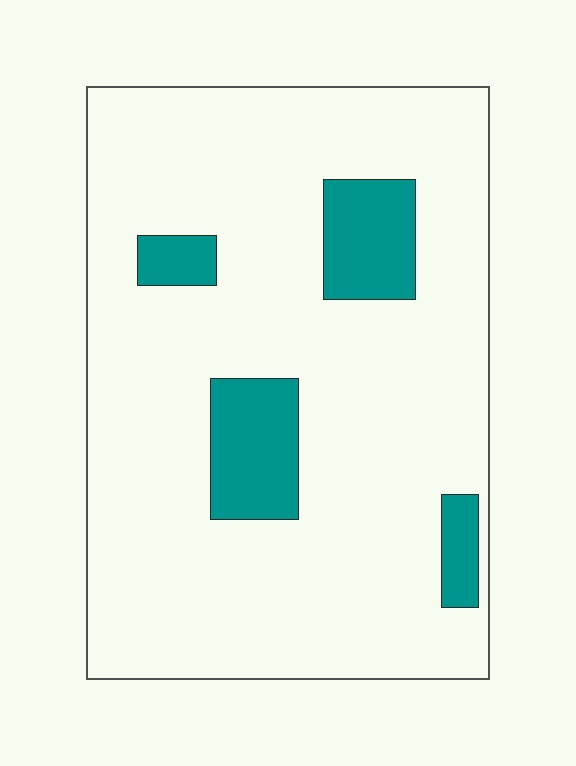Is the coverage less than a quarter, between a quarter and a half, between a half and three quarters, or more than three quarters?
Less than a quarter.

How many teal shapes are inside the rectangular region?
4.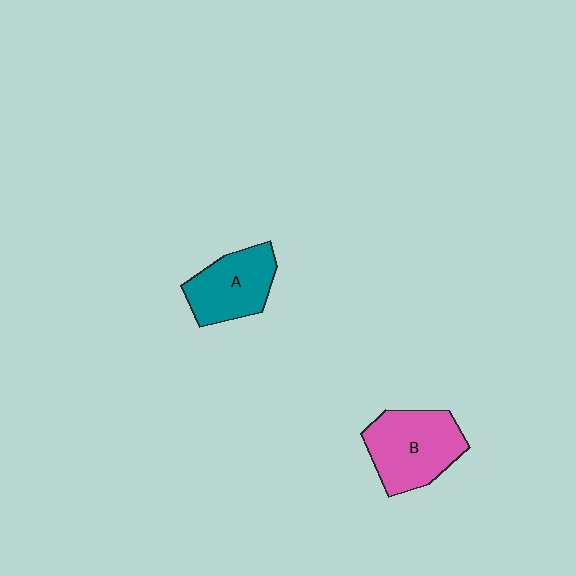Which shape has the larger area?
Shape B (pink).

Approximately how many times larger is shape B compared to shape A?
Approximately 1.2 times.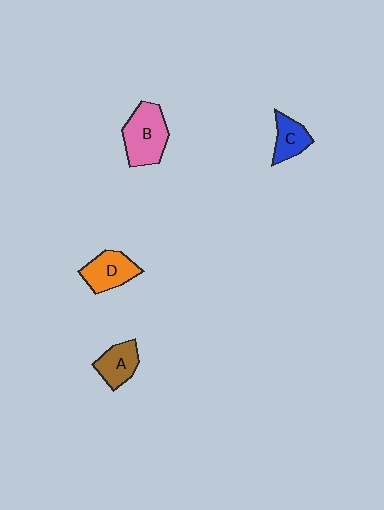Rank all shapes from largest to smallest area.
From largest to smallest: B (pink), D (orange), A (brown), C (blue).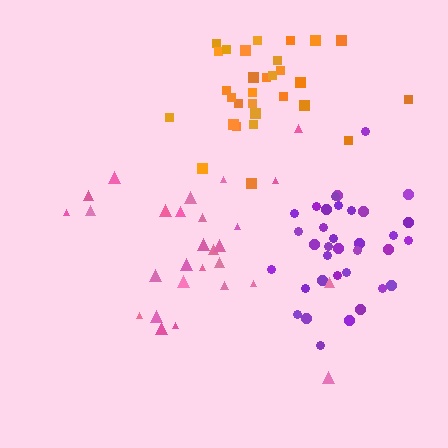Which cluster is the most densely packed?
Purple.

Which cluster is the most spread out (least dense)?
Pink.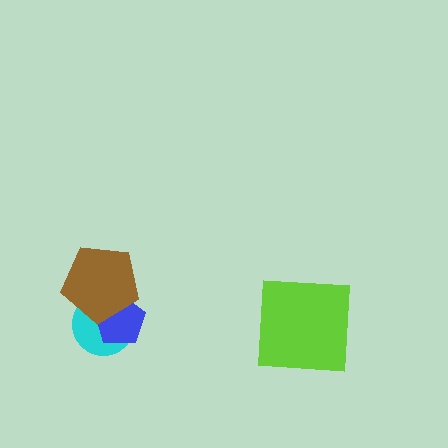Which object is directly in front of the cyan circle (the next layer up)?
The blue pentagon is directly in front of the cyan circle.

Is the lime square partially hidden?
No, no other shape covers it.